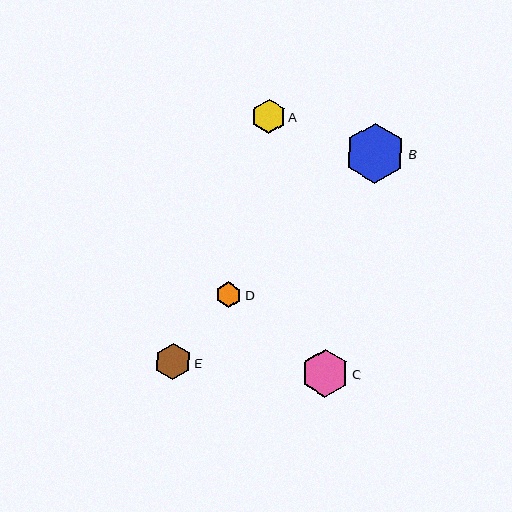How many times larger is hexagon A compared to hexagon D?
Hexagon A is approximately 1.3 times the size of hexagon D.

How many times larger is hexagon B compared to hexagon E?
Hexagon B is approximately 1.6 times the size of hexagon E.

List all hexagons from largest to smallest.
From largest to smallest: B, C, E, A, D.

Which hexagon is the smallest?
Hexagon D is the smallest with a size of approximately 25 pixels.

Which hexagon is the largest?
Hexagon B is the largest with a size of approximately 60 pixels.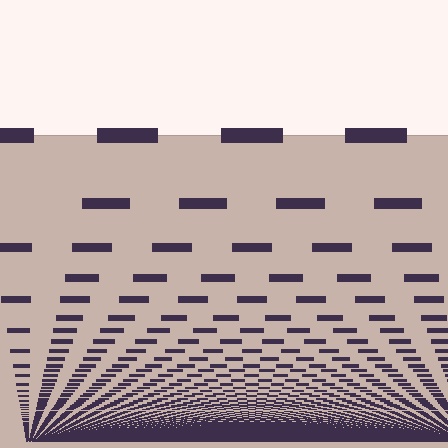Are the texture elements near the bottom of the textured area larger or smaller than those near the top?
Smaller. The gradient is inverted — elements near the bottom are smaller and denser.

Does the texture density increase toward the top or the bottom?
Density increases toward the bottom.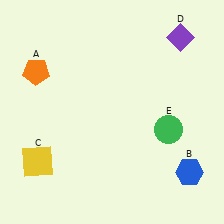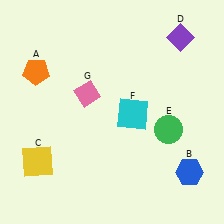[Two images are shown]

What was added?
A cyan square (F), a pink diamond (G) were added in Image 2.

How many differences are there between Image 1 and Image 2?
There are 2 differences between the two images.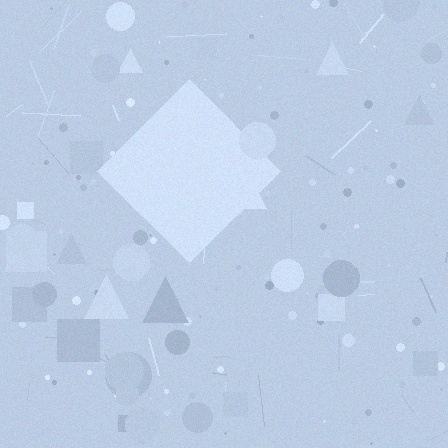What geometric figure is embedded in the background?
A diamond is embedded in the background.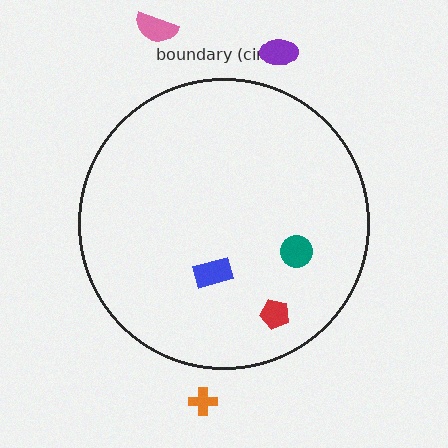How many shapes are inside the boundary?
3 inside, 3 outside.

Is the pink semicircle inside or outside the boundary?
Outside.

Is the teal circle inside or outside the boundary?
Inside.